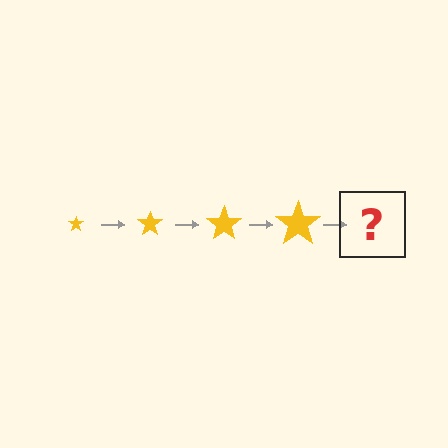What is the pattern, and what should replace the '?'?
The pattern is that the star gets progressively larger each step. The '?' should be a yellow star, larger than the previous one.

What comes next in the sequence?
The next element should be a yellow star, larger than the previous one.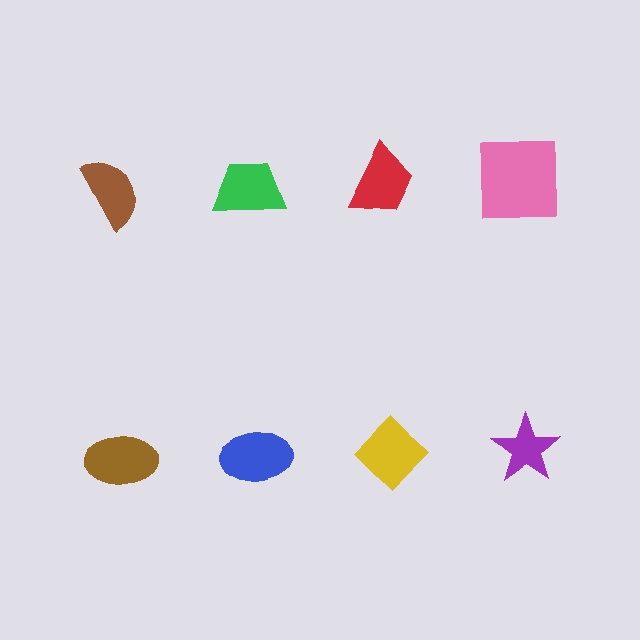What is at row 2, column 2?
A blue ellipse.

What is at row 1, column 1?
A brown semicircle.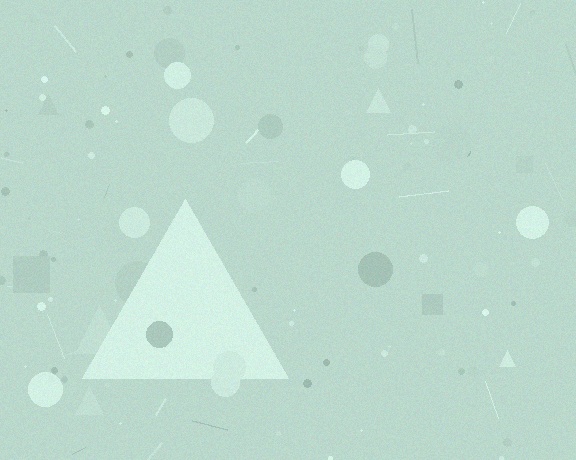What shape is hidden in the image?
A triangle is hidden in the image.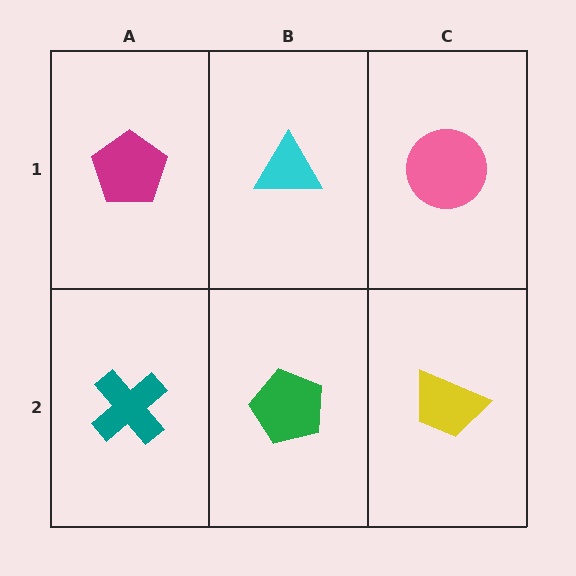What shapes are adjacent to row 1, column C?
A yellow trapezoid (row 2, column C), a cyan triangle (row 1, column B).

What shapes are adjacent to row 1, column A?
A teal cross (row 2, column A), a cyan triangle (row 1, column B).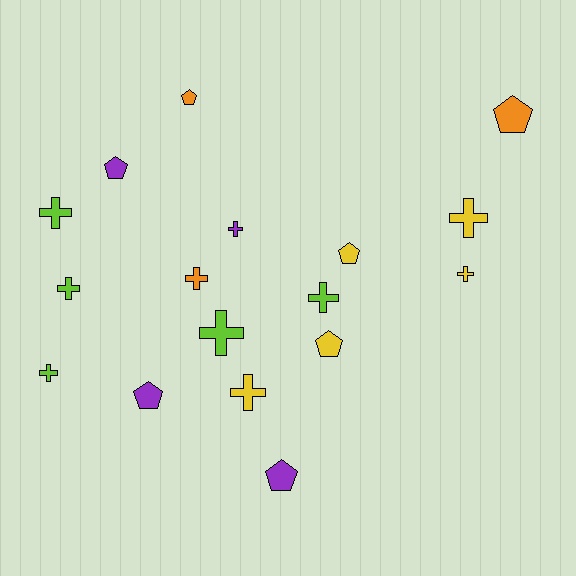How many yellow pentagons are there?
There are 2 yellow pentagons.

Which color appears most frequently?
Yellow, with 5 objects.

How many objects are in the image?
There are 17 objects.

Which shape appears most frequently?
Cross, with 10 objects.